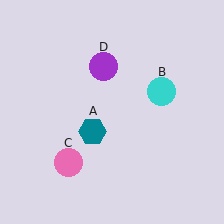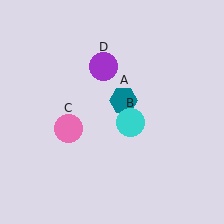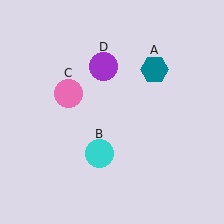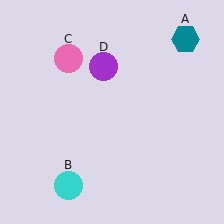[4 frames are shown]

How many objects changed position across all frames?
3 objects changed position: teal hexagon (object A), cyan circle (object B), pink circle (object C).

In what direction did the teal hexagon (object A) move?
The teal hexagon (object A) moved up and to the right.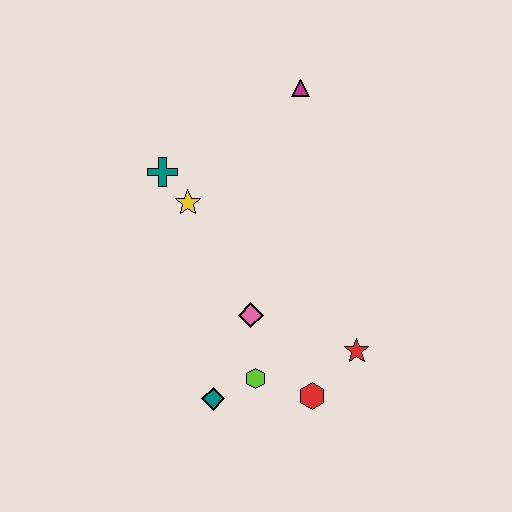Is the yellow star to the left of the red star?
Yes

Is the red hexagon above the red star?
No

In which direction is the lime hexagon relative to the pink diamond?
The lime hexagon is below the pink diamond.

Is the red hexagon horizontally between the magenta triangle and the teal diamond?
No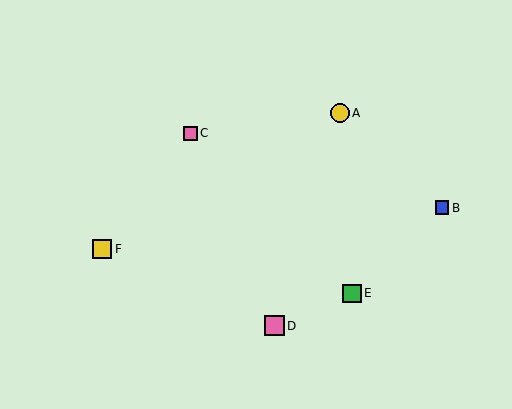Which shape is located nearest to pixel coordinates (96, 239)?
The yellow square (labeled F) at (102, 249) is nearest to that location.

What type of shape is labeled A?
Shape A is a yellow circle.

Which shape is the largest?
The pink square (labeled D) is the largest.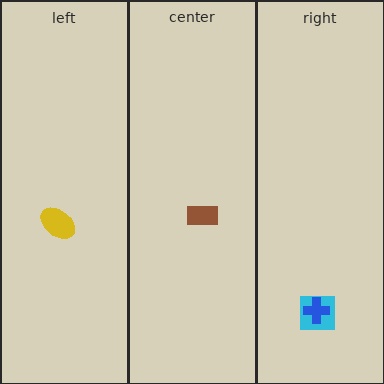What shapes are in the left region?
The yellow ellipse.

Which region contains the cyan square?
The right region.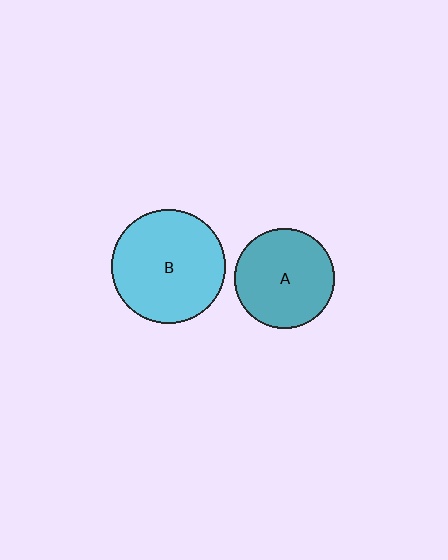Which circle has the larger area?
Circle B (cyan).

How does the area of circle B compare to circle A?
Approximately 1.3 times.